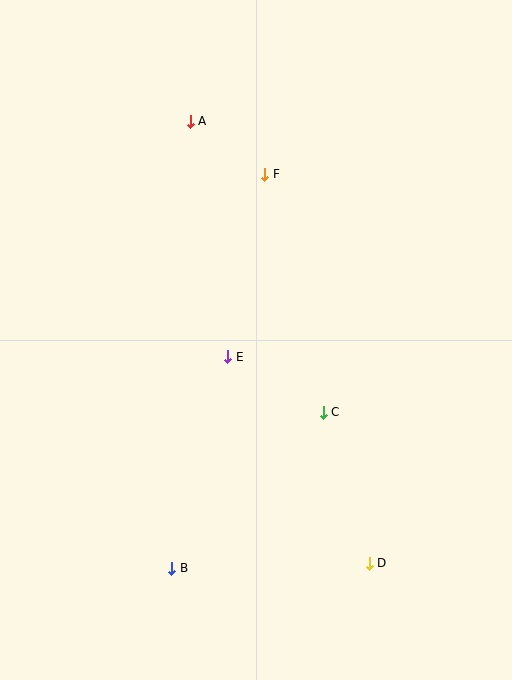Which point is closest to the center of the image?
Point E at (228, 357) is closest to the center.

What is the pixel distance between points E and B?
The distance between E and B is 219 pixels.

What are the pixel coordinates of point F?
Point F is at (265, 174).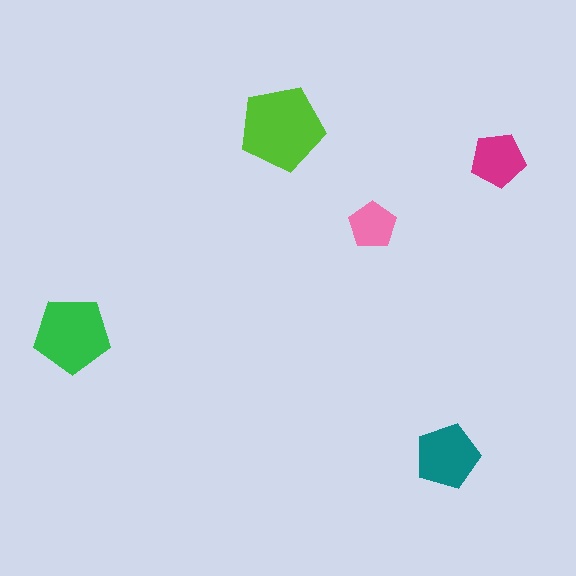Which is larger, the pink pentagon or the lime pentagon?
The lime one.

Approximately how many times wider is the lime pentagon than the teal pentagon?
About 1.5 times wider.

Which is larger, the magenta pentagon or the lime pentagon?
The lime one.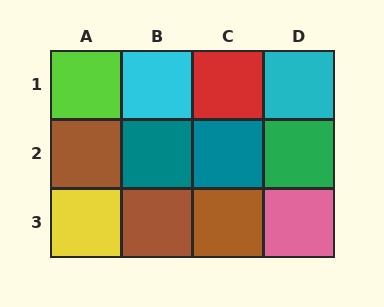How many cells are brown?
3 cells are brown.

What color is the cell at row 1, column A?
Lime.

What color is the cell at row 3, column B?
Brown.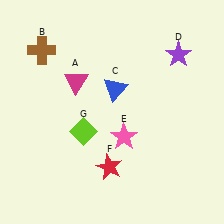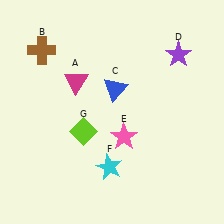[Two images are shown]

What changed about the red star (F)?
In Image 1, F is red. In Image 2, it changed to cyan.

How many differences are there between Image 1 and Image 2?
There is 1 difference between the two images.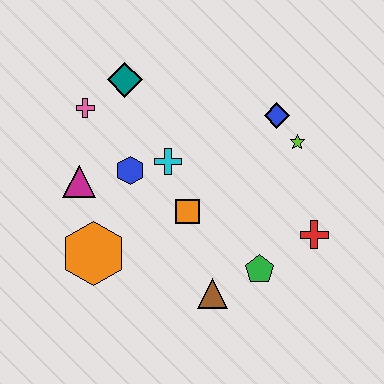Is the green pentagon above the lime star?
No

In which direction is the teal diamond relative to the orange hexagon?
The teal diamond is above the orange hexagon.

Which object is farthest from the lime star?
The orange hexagon is farthest from the lime star.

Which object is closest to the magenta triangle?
The blue hexagon is closest to the magenta triangle.